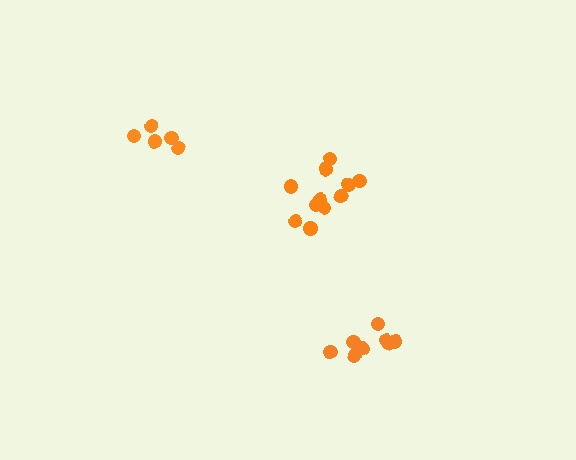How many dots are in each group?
Group 1: 5 dots, Group 2: 11 dots, Group 3: 8 dots (24 total).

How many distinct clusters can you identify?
There are 3 distinct clusters.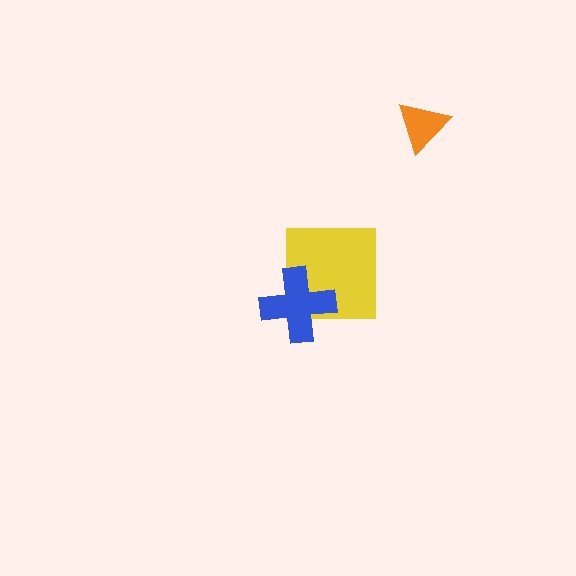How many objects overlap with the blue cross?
1 object overlaps with the blue cross.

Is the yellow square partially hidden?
Yes, it is partially covered by another shape.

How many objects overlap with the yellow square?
1 object overlaps with the yellow square.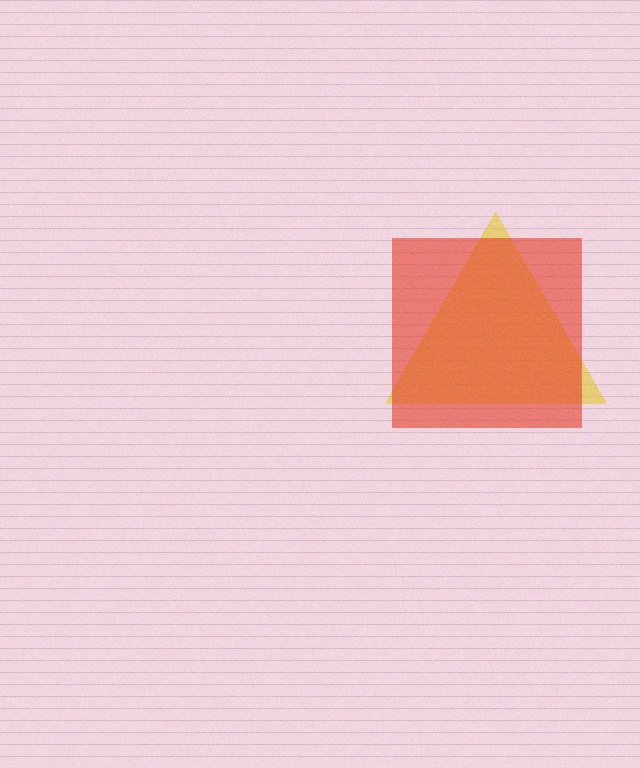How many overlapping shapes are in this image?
There are 2 overlapping shapes in the image.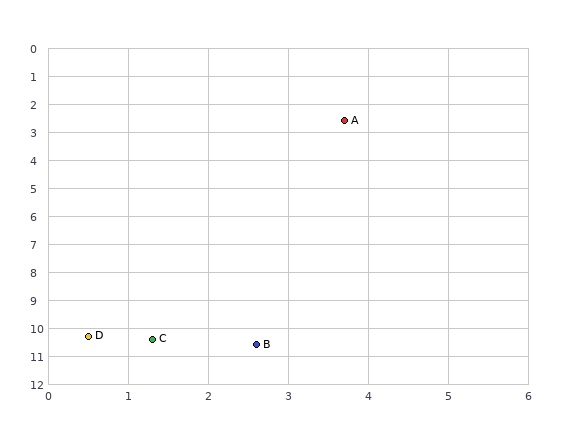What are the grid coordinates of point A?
Point A is at approximately (3.7, 2.6).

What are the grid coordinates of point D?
Point D is at approximately (0.5, 10.3).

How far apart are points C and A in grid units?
Points C and A are about 8.2 grid units apart.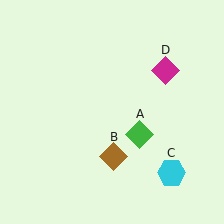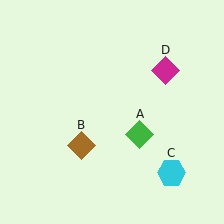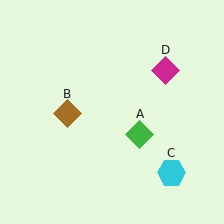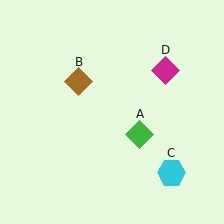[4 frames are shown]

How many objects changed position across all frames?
1 object changed position: brown diamond (object B).